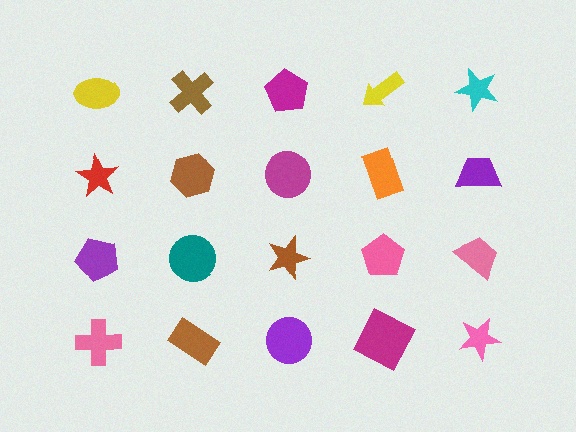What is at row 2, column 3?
A magenta circle.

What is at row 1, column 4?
A yellow arrow.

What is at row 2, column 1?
A red star.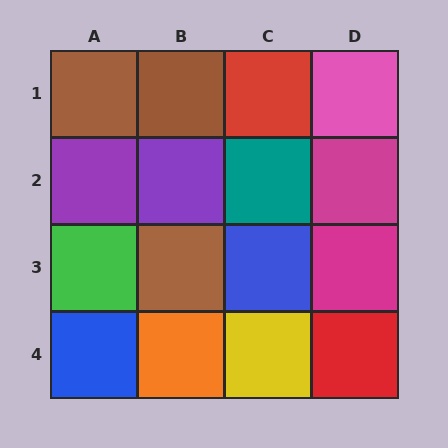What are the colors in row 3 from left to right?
Green, brown, blue, magenta.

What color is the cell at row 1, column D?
Pink.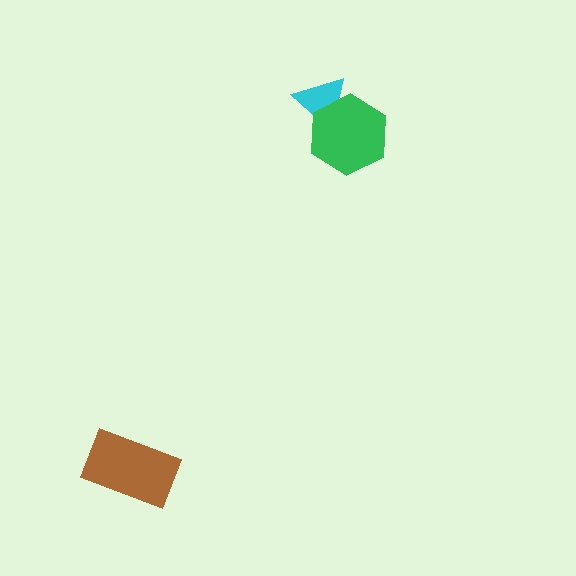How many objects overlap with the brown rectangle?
0 objects overlap with the brown rectangle.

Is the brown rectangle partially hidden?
No, no other shape covers it.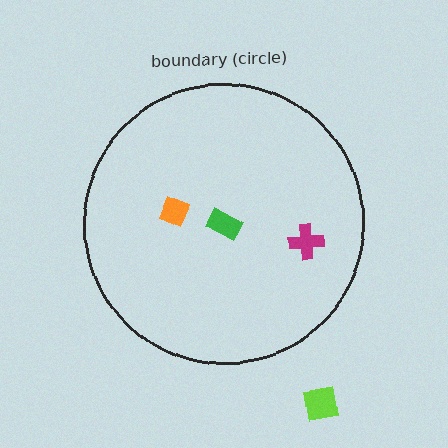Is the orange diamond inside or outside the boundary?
Inside.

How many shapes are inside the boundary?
3 inside, 1 outside.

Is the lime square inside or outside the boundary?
Outside.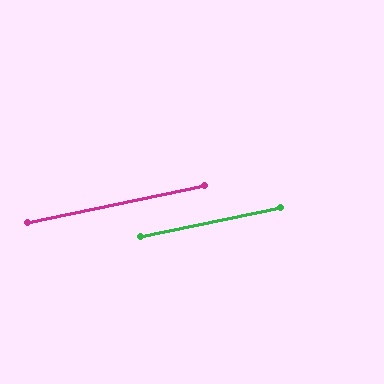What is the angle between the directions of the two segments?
Approximately 0 degrees.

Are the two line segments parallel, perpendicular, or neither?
Parallel — their directions differ by only 0.1°.